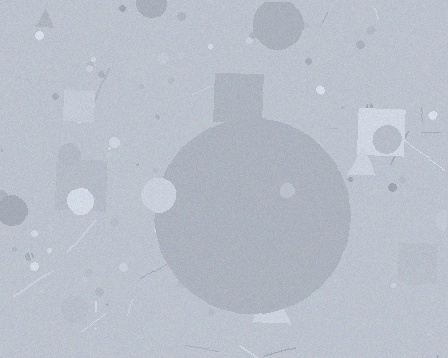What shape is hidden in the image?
A circle is hidden in the image.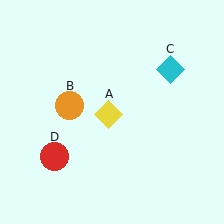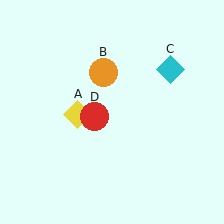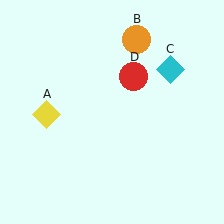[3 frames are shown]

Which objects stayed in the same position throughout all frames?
Cyan diamond (object C) remained stationary.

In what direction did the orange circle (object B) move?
The orange circle (object B) moved up and to the right.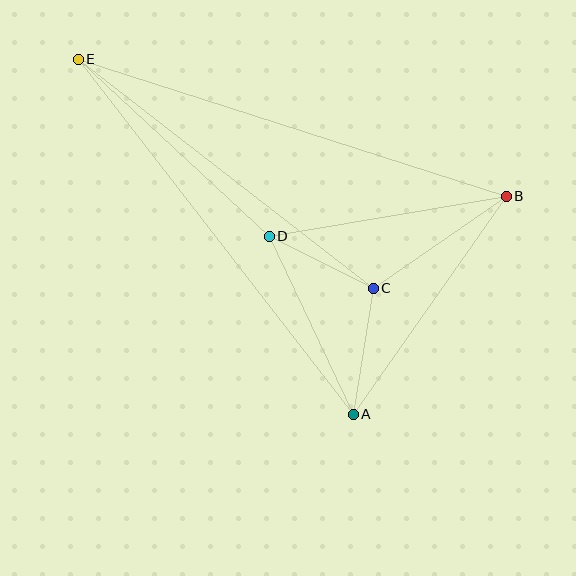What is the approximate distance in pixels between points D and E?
The distance between D and E is approximately 260 pixels.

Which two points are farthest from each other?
Points B and E are farthest from each other.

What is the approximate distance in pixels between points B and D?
The distance between B and D is approximately 241 pixels.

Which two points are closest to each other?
Points C and D are closest to each other.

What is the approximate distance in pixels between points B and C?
The distance between B and C is approximately 162 pixels.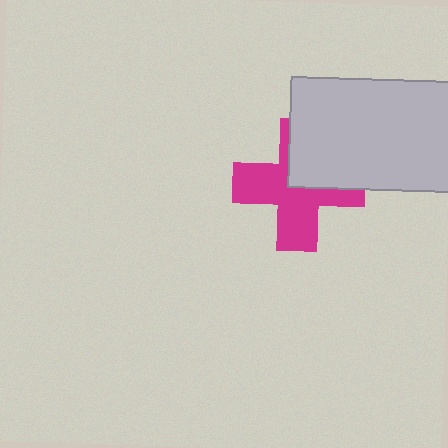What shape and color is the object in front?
The object in front is a light gray rectangle.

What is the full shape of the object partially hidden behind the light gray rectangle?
The partially hidden object is a magenta cross.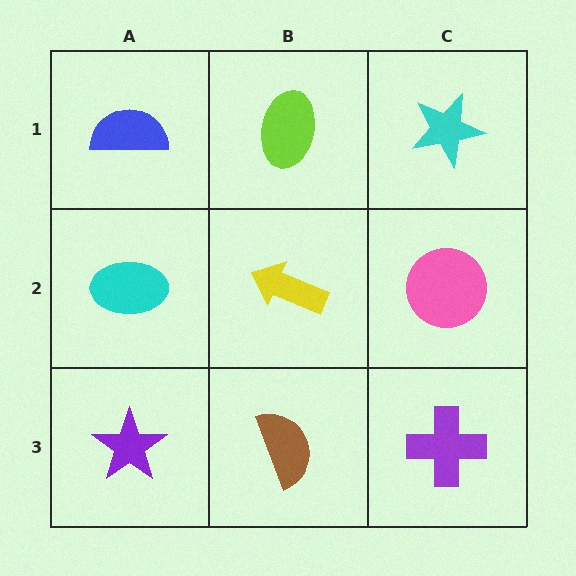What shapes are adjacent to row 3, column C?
A pink circle (row 2, column C), a brown semicircle (row 3, column B).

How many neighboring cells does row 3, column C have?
2.